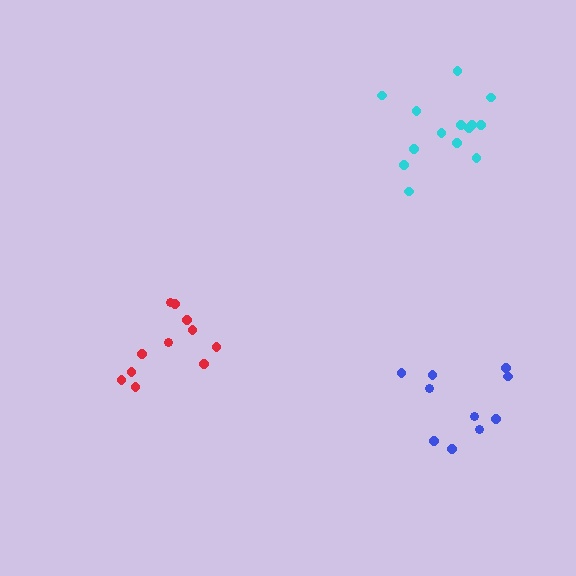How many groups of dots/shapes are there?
There are 3 groups.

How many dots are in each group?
Group 1: 10 dots, Group 2: 14 dots, Group 3: 11 dots (35 total).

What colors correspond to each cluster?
The clusters are colored: blue, cyan, red.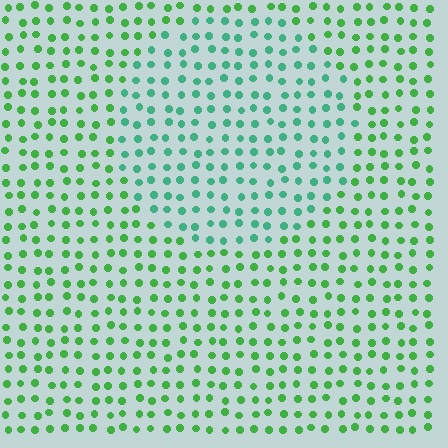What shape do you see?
I see a circle.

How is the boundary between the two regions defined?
The boundary is defined purely by a slight shift in hue (about 35 degrees). Spacing, size, and orientation are identical on both sides.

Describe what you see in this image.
The image is filled with small green elements in a uniform arrangement. A circle-shaped region is visible where the elements are tinted to a slightly different hue, forming a subtle color boundary.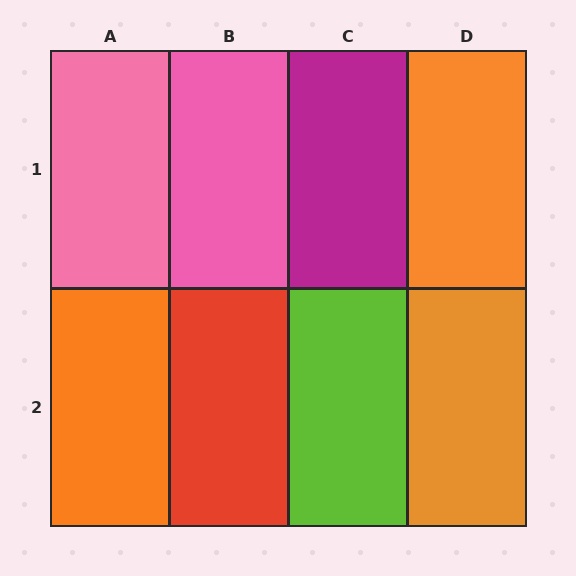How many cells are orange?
3 cells are orange.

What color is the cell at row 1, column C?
Magenta.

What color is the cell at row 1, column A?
Pink.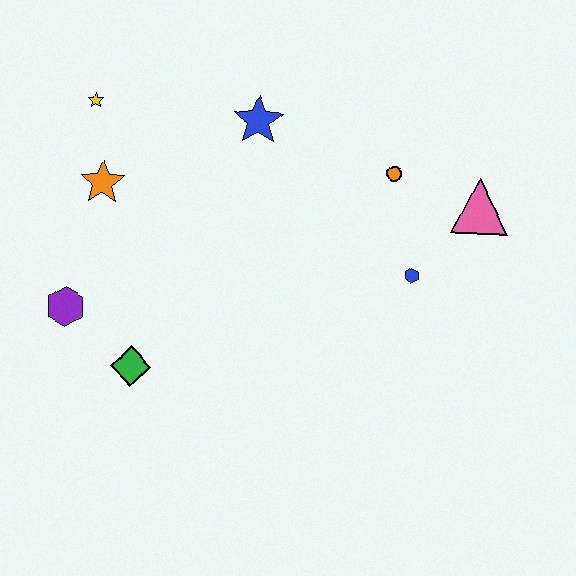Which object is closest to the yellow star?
The orange star is closest to the yellow star.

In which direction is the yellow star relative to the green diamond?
The yellow star is above the green diamond.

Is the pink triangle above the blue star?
No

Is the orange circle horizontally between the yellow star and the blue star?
No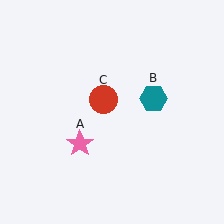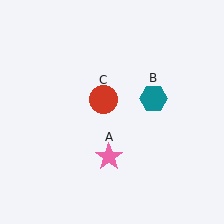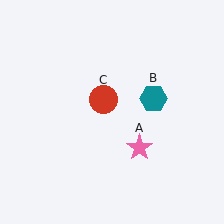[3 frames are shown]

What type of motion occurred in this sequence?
The pink star (object A) rotated counterclockwise around the center of the scene.